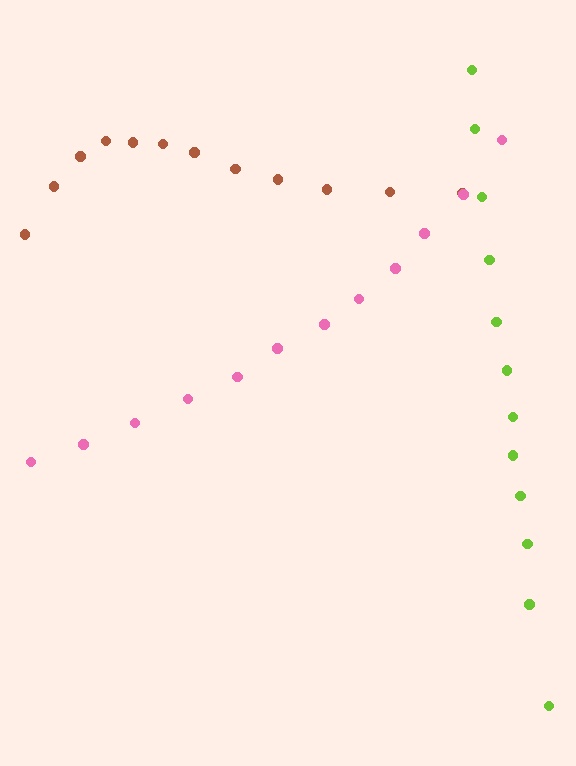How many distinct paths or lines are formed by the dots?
There are 3 distinct paths.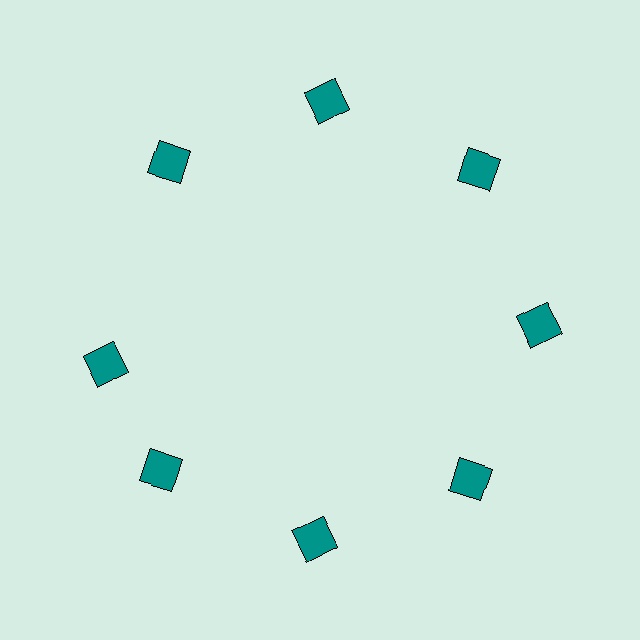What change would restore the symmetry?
The symmetry would be restored by rotating it back into even spacing with its neighbors so that all 8 squares sit at equal angles and equal distance from the center.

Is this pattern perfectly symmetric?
No. The 8 teal squares are arranged in a ring, but one element near the 9 o'clock position is rotated out of alignment along the ring, breaking the 8-fold rotational symmetry.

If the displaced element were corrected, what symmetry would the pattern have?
It would have 8-fold rotational symmetry — the pattern would map onto itself every 45 degrees.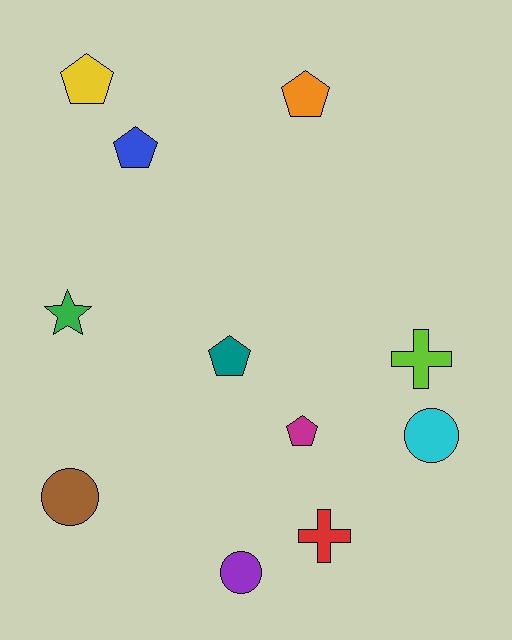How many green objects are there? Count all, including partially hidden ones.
There is 1 green object.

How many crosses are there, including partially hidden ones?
There are 2 crosses.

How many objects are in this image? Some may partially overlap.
There are 11 objects.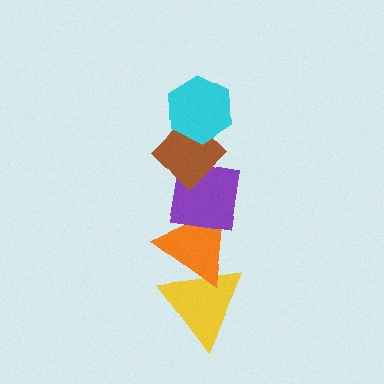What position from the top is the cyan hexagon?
The cyan hexagon is 1st from the top.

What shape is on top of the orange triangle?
The purple square is on top of the orange triangle.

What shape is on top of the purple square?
The brown diamond is on top of the purple square.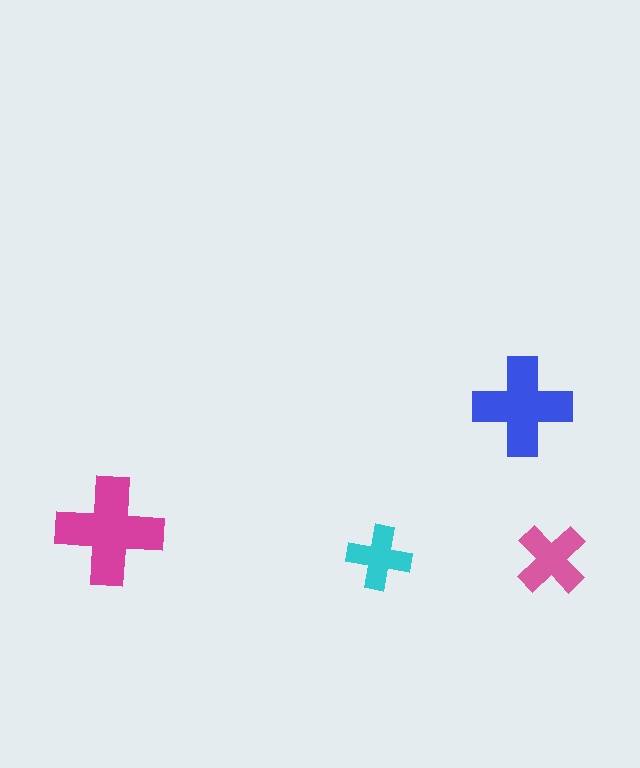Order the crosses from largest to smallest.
the magenta one, the blue one, the pink one, the cyan one.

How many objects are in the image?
There are 4 objects in the image.